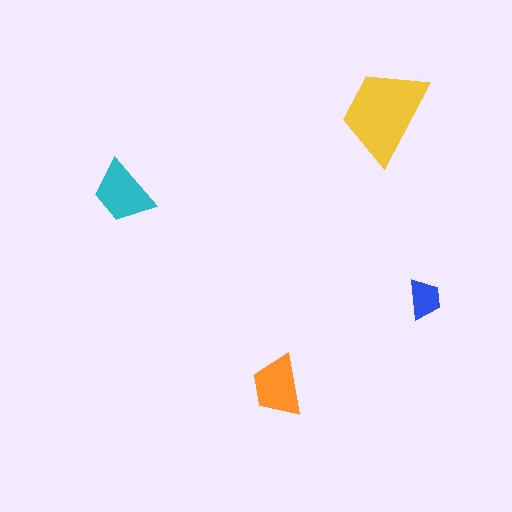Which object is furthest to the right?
The blue trapezoid is rightmost.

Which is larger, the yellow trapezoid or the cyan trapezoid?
The yellow one.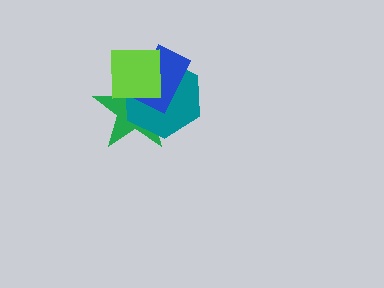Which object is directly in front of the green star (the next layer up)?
The teal hexagon is directly in front of the green star.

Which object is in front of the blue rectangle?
The lime square is in front of the blue rectangle.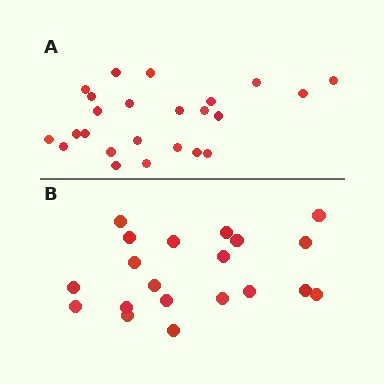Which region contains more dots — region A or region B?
Region A (the top region) has more dots.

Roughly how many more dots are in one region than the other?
Region A has about 4 more dots than region B.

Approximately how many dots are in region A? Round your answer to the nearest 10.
About 20 dots. (The exact count is 24, which rounds to 20.)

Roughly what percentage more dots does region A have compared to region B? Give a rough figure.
About 20% more.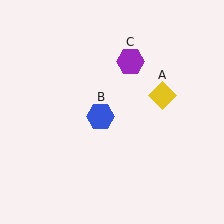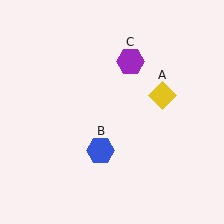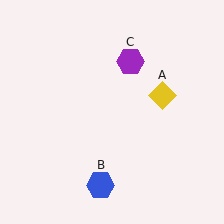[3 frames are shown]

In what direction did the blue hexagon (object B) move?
The blue hexagon (object B) moved down.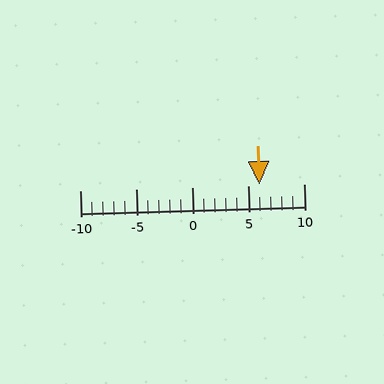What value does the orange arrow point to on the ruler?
The orange arrow points to approximately 6.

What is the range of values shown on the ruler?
The ruler shows values from -10 to 10.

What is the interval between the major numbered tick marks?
The major tick marks are spaced 5 units apart.